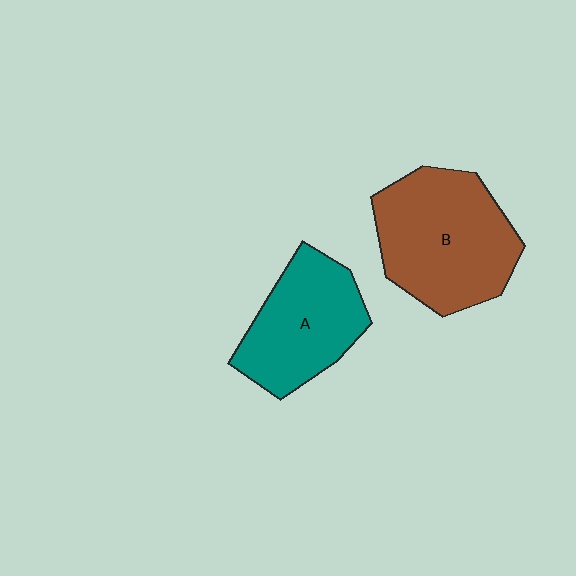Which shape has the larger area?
Shape B (brown).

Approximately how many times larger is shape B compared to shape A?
Approximately 1.3 times.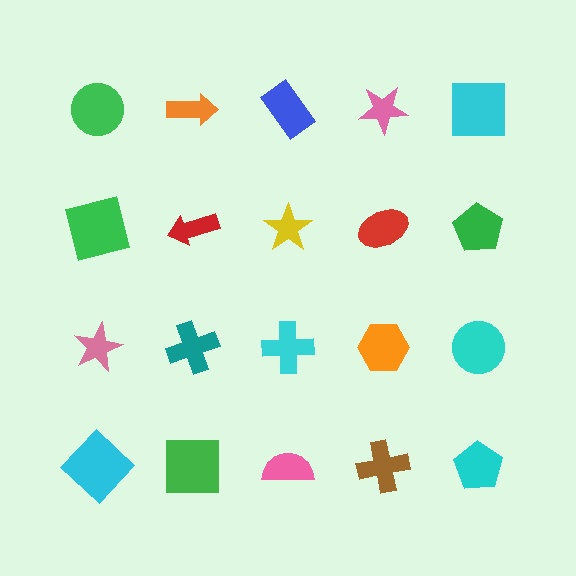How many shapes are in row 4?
5 shapes.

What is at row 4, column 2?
A green square.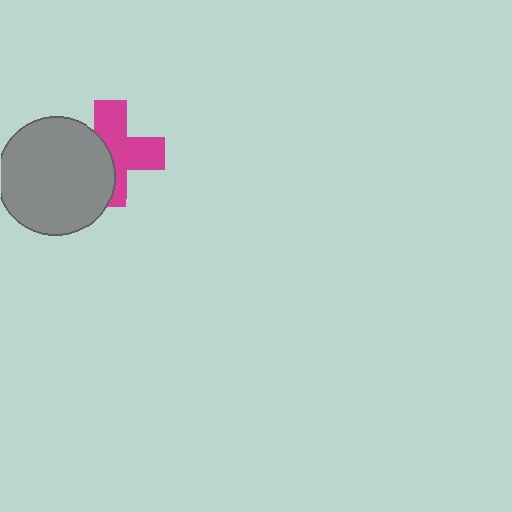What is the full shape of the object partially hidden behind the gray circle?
The partially hidden object is a magenta cross.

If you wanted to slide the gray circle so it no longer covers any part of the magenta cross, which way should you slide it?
Slide it left — that is the most direct way to separate the two shapes.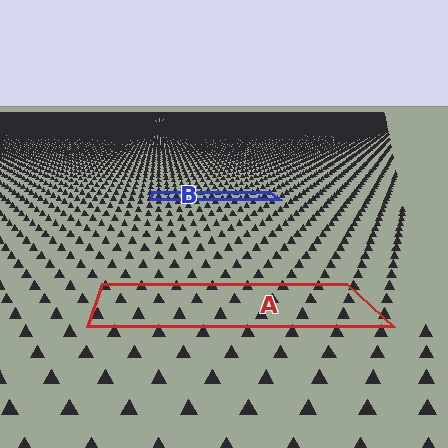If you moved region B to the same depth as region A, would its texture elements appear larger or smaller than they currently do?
They would appear larger. At a closer depth, the same texture elements are projected at a bigger on-screen size.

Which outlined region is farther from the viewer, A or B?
Region B is farther from the viewer — the texture elements inside it appear smaller and more densely packed.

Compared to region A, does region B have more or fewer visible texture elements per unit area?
Region B has more texture elements per unit area — they are packed more densely because it is farther away.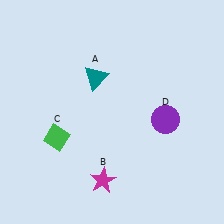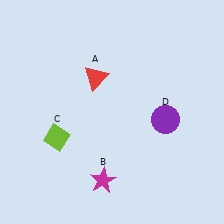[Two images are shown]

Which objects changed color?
A changed from teal to red. C changed from green to lime.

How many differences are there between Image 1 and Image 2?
There are 2 differences between the two images.